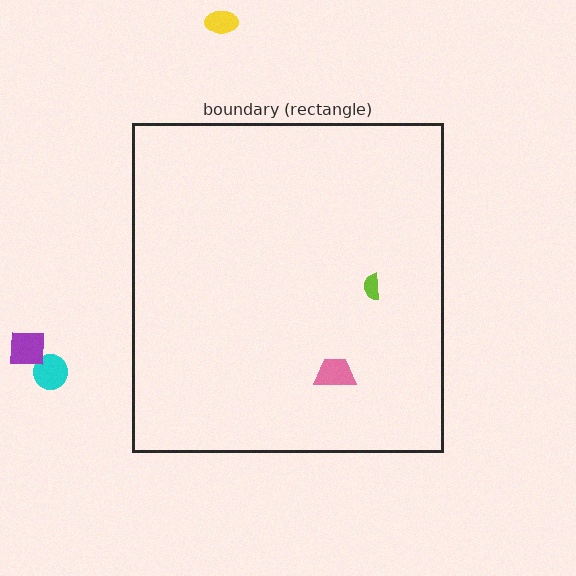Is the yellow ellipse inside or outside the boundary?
Outside.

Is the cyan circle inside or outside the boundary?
Outside.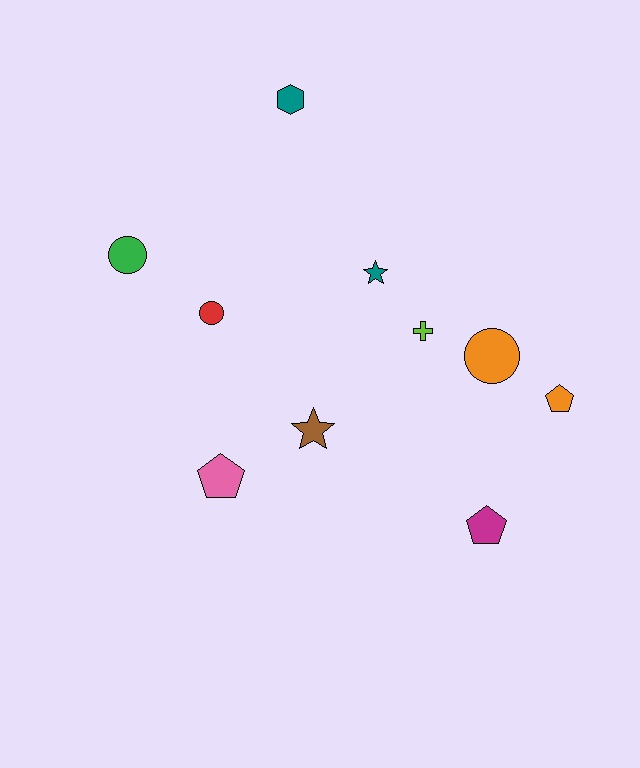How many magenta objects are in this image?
There is 1 magenta object.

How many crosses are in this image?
There is 1 cross.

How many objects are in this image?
There are 10 objects.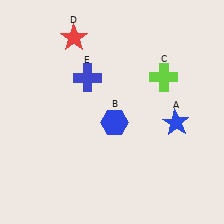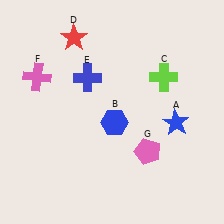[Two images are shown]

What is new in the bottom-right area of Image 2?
A pink pentagon (G) was added in the bottom-right area of Image 2.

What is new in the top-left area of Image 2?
A pink cross (F) was added in the top-left area of Image 2.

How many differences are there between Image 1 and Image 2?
There are 2 differences between the two images.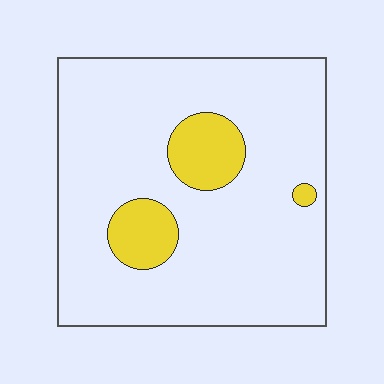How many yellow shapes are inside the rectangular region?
3.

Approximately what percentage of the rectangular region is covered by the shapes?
Approximately 15%.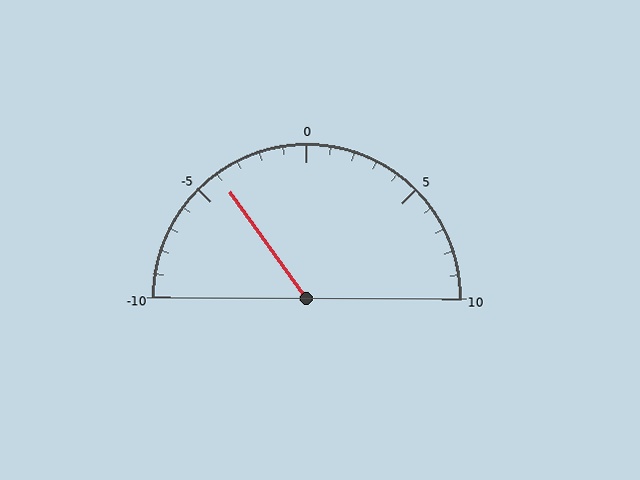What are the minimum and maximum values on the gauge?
The gauge ranges from -10 to 10.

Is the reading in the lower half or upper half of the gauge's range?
The reading is in the lower half of the range (-10 to 10).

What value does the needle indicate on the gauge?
The needle indicates approximately -4.